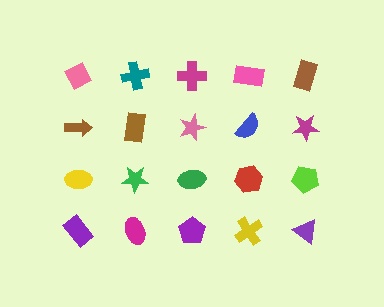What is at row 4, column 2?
A magenta ellipse.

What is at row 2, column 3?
A pink star.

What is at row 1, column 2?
A teal cross.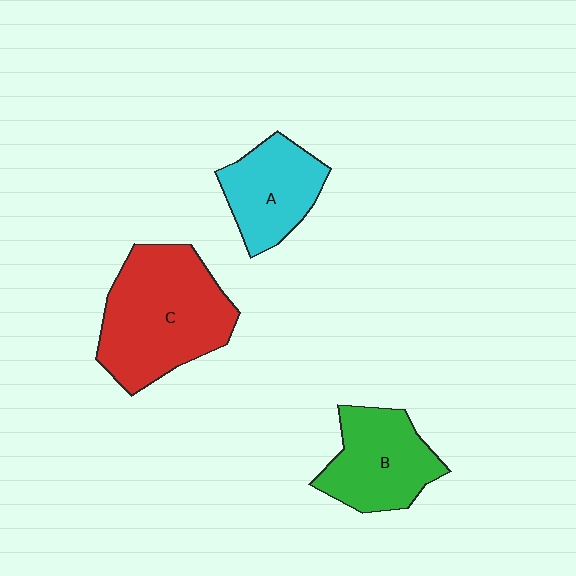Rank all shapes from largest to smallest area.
From largest to smallest: C (red), B (green), A (cyan).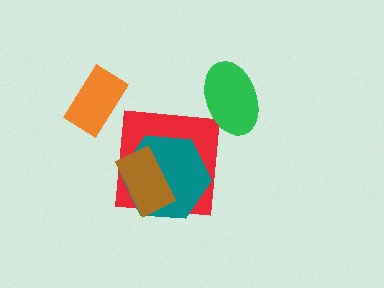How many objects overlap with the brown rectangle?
2 objects overlap with the brown rectangle.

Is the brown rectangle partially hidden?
No, no other shape covers it.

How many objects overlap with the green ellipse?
0 objects overlap with the green ellipse.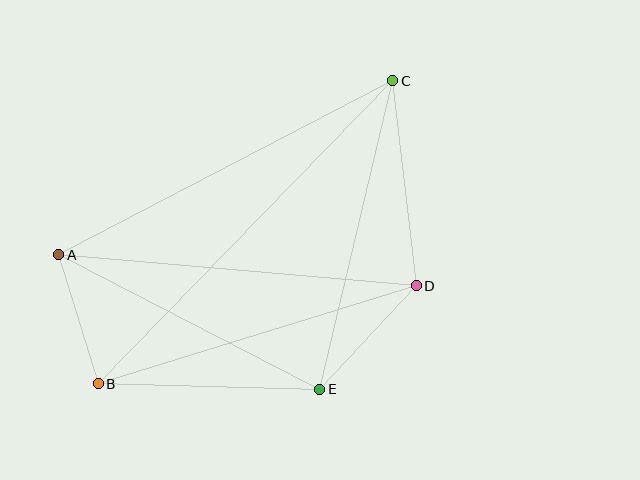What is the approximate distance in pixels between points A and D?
The distance between A and D is approximately 359 pixels.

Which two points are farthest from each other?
Points B and C are farthest from each other.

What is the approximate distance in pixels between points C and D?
The distance between C and D is approximately 206 pixels.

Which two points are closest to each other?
Points A and B are closest to each other.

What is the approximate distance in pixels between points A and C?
The distance between A and C is approximately 377 pixels.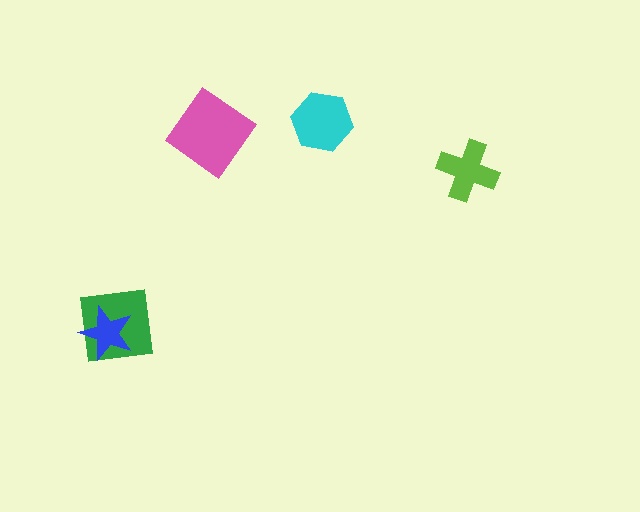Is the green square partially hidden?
Yes, it is partially covered by another shape.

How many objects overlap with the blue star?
1 object overlaps with the blue star.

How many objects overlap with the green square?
1 object overlaps with the green square.